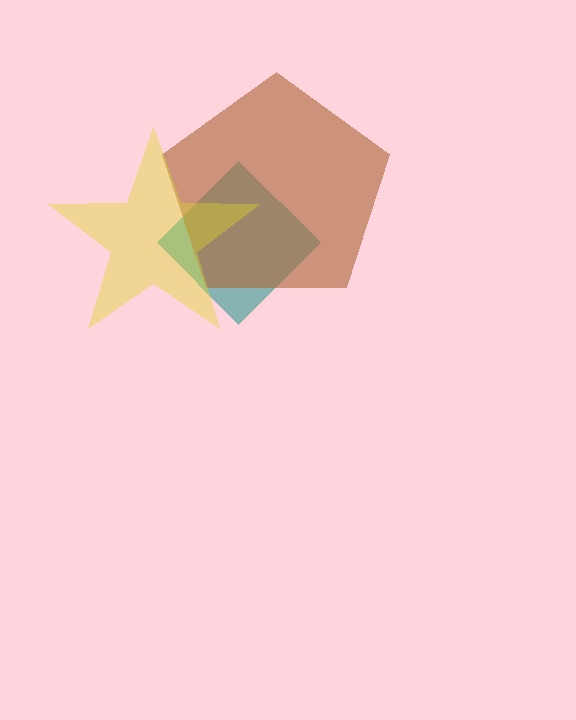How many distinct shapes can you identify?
There are 3 distinct shapes: a teal diamond, a brown pentagon, a yellow star.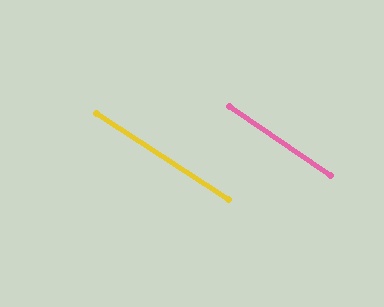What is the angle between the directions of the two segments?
Approximately 1 degree.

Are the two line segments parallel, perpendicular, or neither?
Parallel — their directions differ by only 1.1°.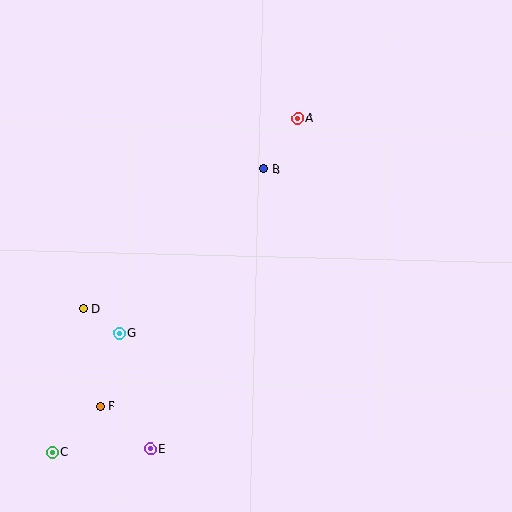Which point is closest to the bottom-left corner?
Point C is closest to the bottom-left corner.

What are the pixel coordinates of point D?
Point D is at (83, 308).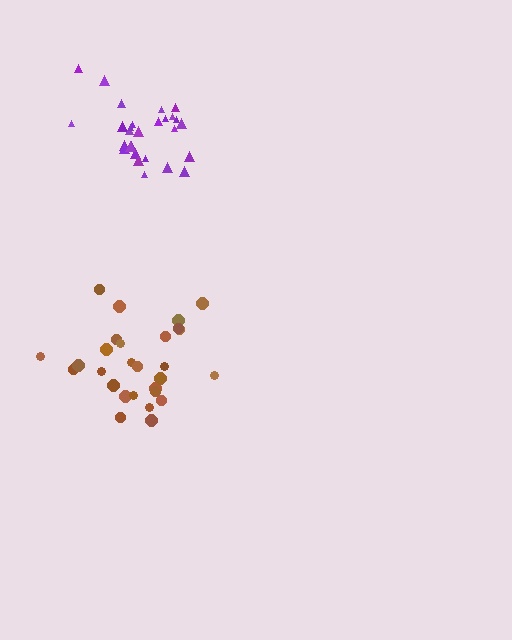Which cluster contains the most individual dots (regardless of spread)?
Purple (28).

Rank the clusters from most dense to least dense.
purple, brown.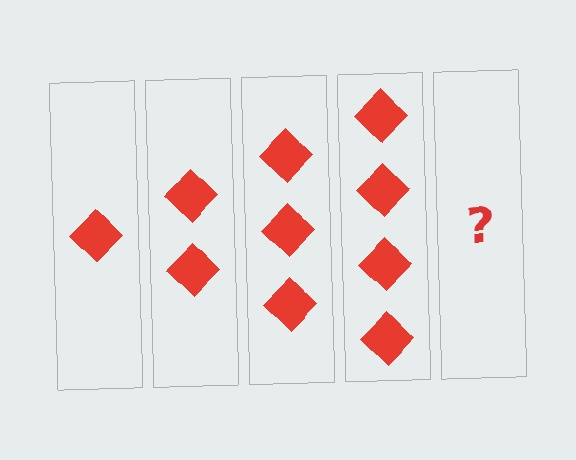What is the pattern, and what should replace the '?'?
The pattern is that each step adds one more diamond. The '?' should be 5 diamonds.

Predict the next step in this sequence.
The next step is 5 diamonds.